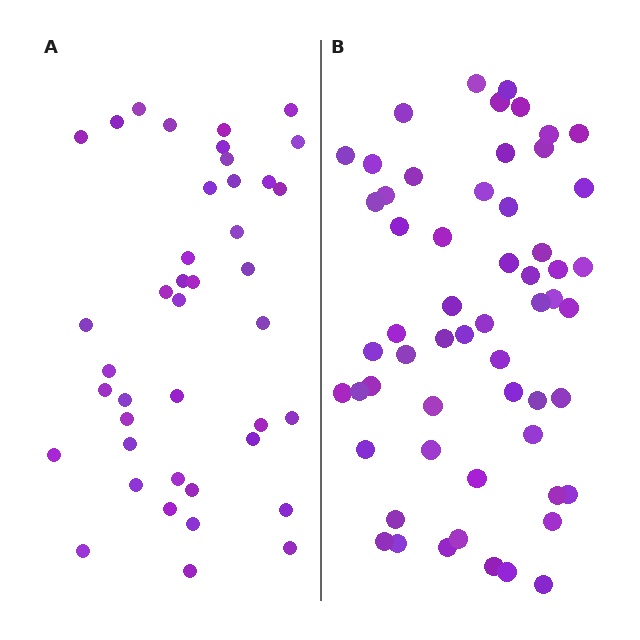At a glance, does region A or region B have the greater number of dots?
Region B (the right region) has more dots.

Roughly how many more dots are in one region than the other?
Region B has approximately 15 more dots than region A.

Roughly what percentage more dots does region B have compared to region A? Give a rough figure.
About 40% more.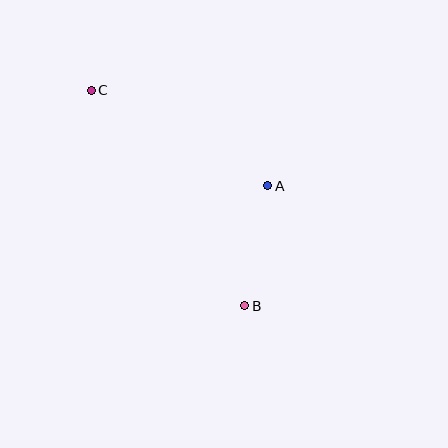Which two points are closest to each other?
Points A and B are closest to each other.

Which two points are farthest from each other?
Points B and C are farthest from each other.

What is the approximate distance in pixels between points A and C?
The distance between A and C is approximately 200 pixels.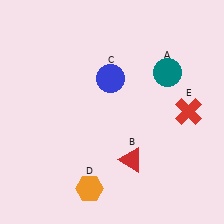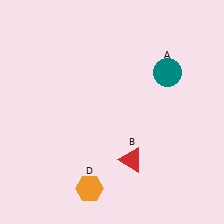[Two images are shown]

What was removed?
The blue circle (C), the red cross (E) were removed in Image 2.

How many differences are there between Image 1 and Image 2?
There are 2 differences between the two images.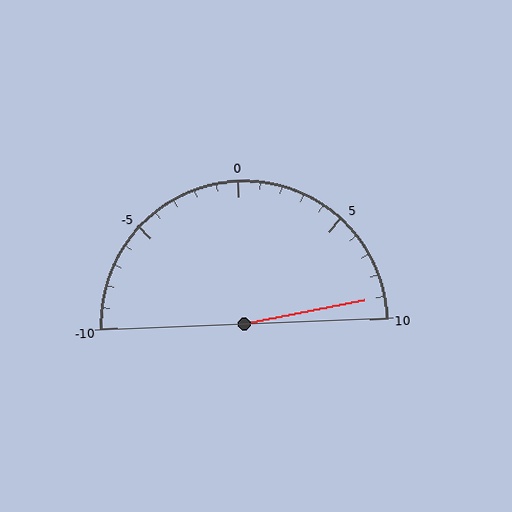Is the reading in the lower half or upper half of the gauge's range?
The reading is in the upper half of the range (-10 to 10).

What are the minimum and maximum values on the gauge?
The gauge ranges from -10 to 10.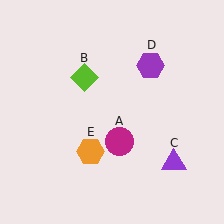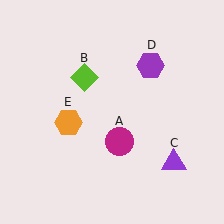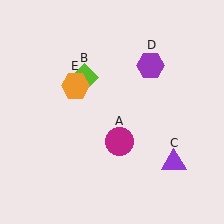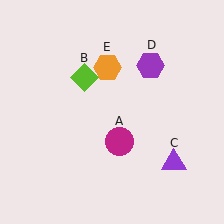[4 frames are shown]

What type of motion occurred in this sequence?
The orange hexagon (object E) rotated clockwise around the center of the scene.